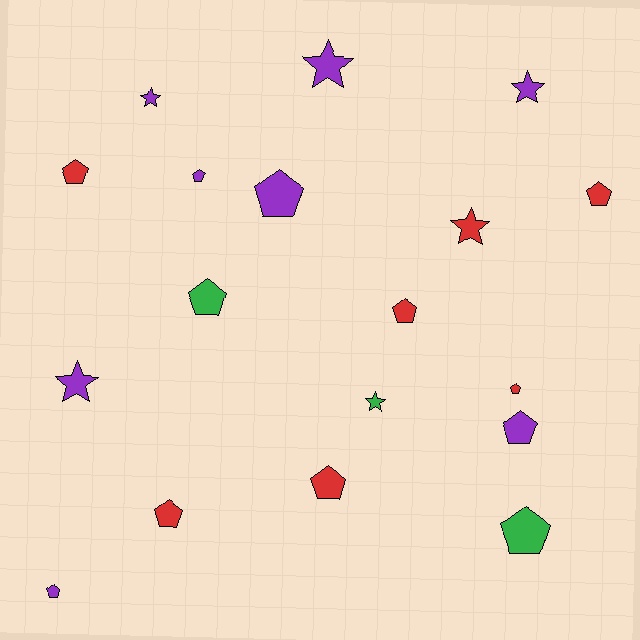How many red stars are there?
There is 1 red star.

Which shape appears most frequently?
Pentagon, with 12 objects.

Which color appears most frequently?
Purple, with 8 objects.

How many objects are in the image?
There are 18 objects.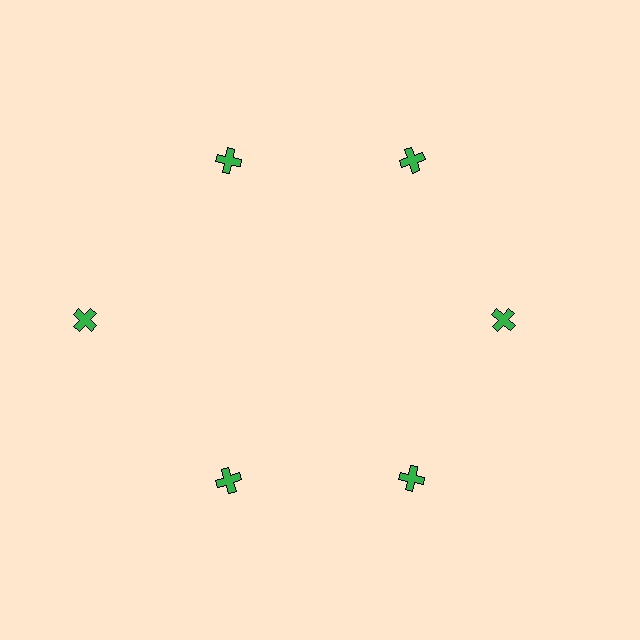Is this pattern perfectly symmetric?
No. The 6 green crosses are arranged in a ring, but one element near the 9 o'clock position is pushed outward from the center, breaking the 6-fold rotational symmetry.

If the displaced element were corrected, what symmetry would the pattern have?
It would have 6-fold rotational symmetry — the pattern would map onto itself every 60 degrees.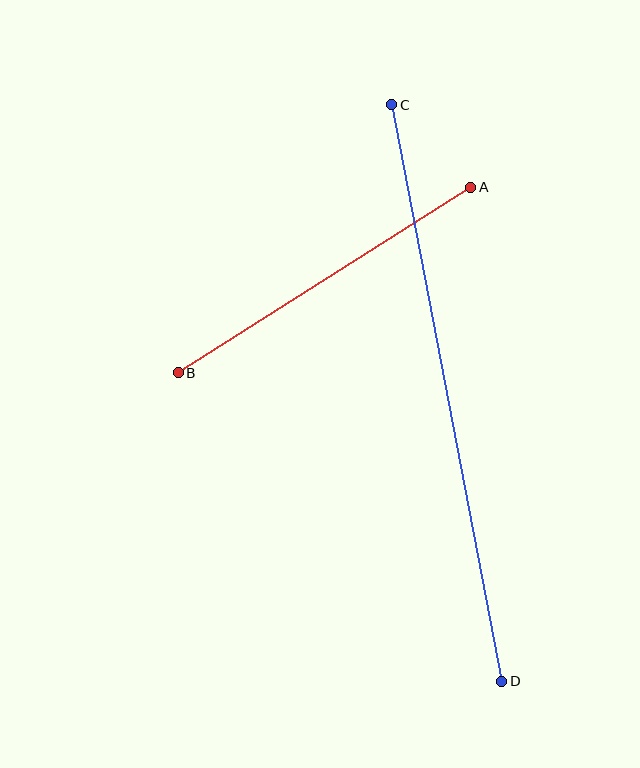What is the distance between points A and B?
The distance is approximately 346 pixels.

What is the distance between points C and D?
The distance is approximately 587 pixels.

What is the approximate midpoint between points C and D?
The midpoint is at approximately (447, 393) pixels.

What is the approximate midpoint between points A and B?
The midpoint is at approximately (324, 280) pixels.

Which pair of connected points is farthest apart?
Points C and D are farthest apart.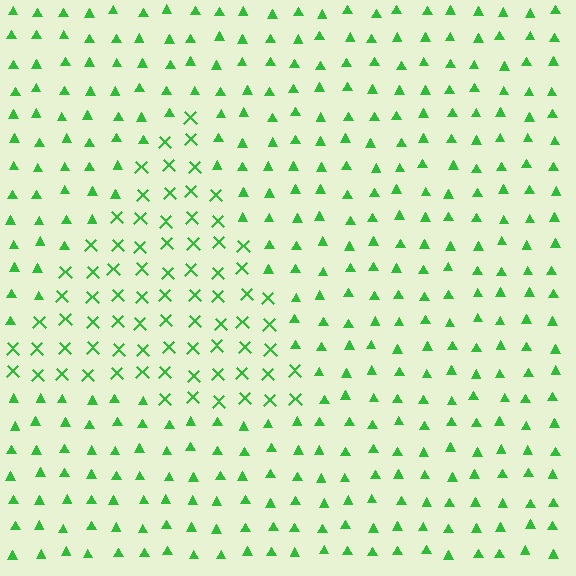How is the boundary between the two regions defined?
The boundary is defined by a change in element shape: X marks inside vs. triangles outside. All elements share the same color and spacing.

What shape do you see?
I see a triangle.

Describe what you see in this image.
The image is filled with small green elements arranged in a uniform grid. A triangle-shaped region contains X marks, while the surrounding area contains triangles. The boundary is defined purely by the change in element shape.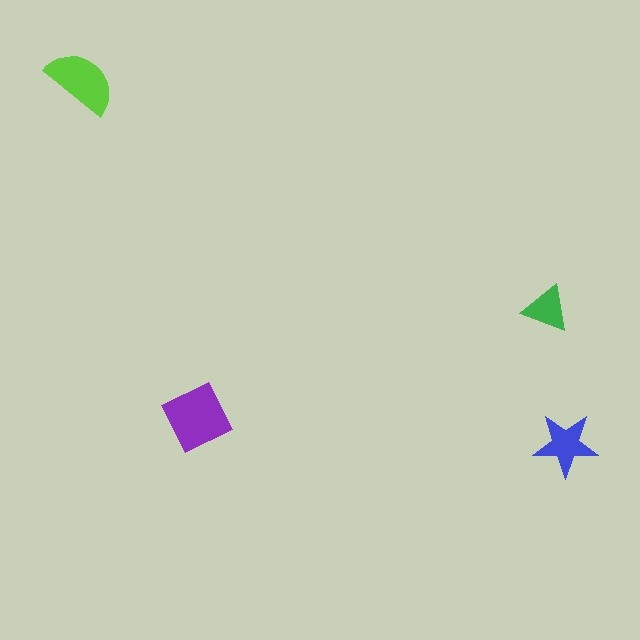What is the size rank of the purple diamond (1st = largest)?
1st.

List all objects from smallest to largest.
The green triangle, the blue star, the lime semicircle, the purple diamond.